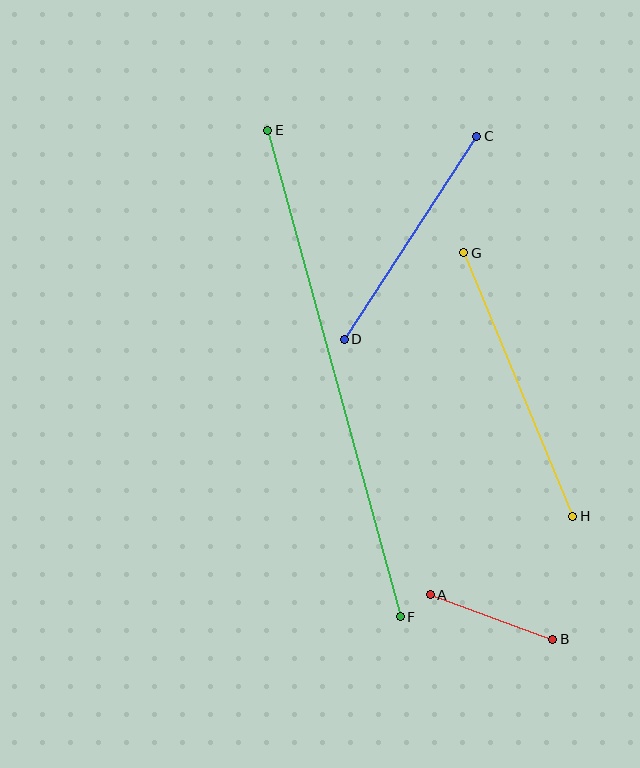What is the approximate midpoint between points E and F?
The midpoint is at approximately (334, 374) pixels.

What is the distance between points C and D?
The distance is approximately 242 pixels.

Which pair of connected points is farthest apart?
Points E and F are farthest apart.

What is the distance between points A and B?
The distance is approximately 130 pixels.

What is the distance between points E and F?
The distance is approximately 504 pixels.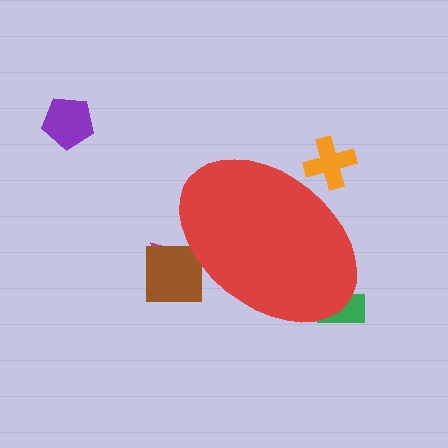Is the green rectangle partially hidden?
Yes, the green rectangle is partially hidden behind the red ellipse.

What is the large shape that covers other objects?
A red ellipse.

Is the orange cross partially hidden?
Yes, the orange cross is partially hidden behind the red ellipse.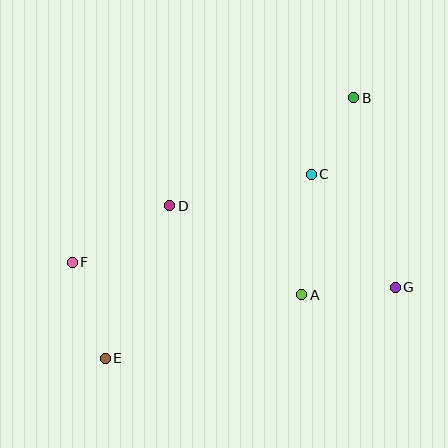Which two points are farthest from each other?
Points B and E are farthest from each other.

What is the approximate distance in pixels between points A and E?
The distance between A and E is approximately 207 pixels.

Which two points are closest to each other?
Points B and C are closest to each other.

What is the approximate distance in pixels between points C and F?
The distance between C and F is approximately 255 pixels.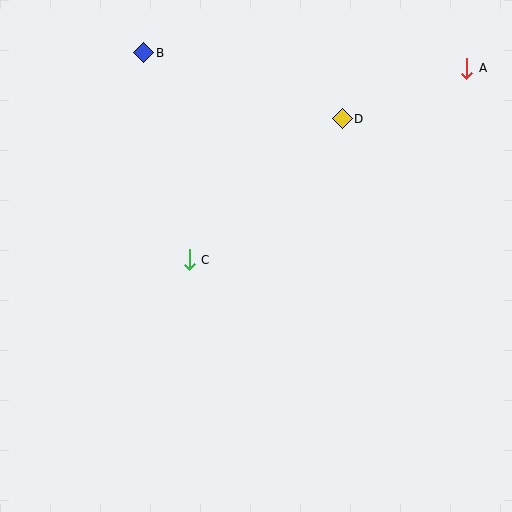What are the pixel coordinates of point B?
Point B is at (144, 53).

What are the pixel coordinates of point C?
Point C is at (189, 260).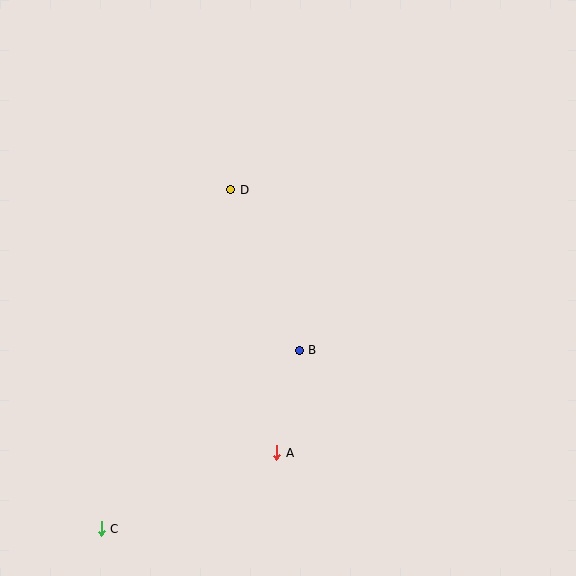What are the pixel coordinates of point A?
Point A is at (277, 453).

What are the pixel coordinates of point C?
Point C is at (101, 529).